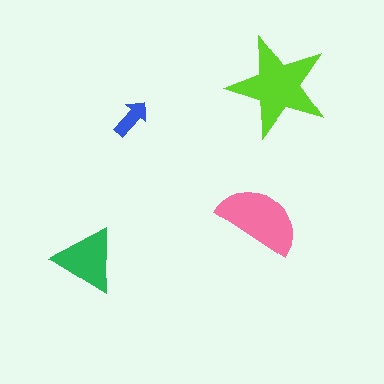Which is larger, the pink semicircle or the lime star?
The lime star.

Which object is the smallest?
The blue arrow.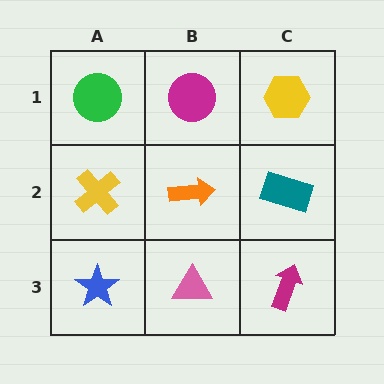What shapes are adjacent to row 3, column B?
An orange arrow (row 2, column B), a blue star (row 3, column A), a magenta arrow (row 3, column C).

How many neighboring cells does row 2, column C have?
3.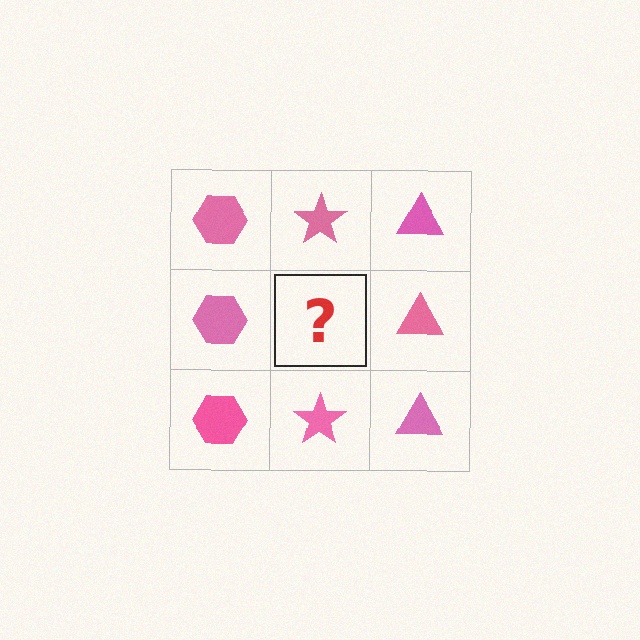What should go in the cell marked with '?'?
The missing cell should contain a pink star.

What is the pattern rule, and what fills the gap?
The rule is that each column has a consistent shape. The gap should be filled with a pink star.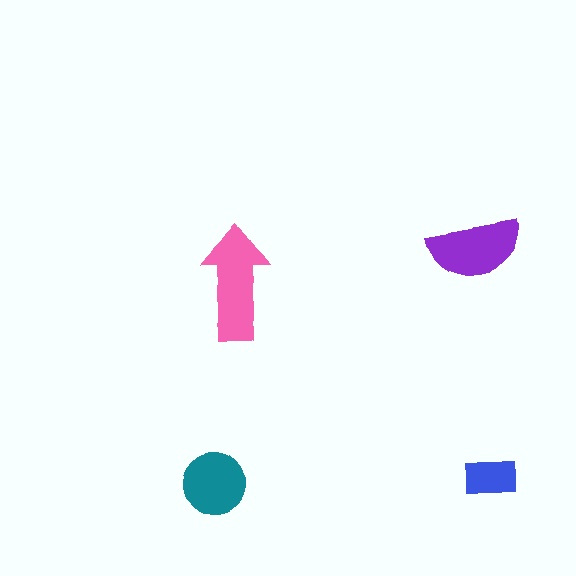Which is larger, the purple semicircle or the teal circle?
The purple semicircle.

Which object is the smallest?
The blue rectangle.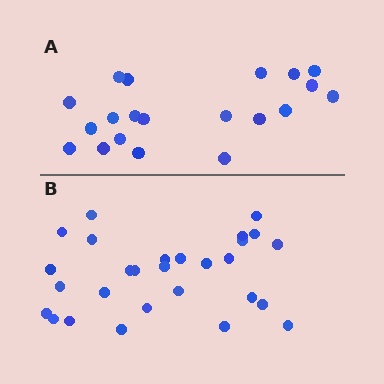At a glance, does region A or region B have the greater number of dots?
Region B (the bottom region) has more dots.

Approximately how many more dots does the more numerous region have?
Region B has roughly 8 or so more dots than region A.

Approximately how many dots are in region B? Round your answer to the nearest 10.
About 30 dots. (The exact count is 28, which rounds to 30.)